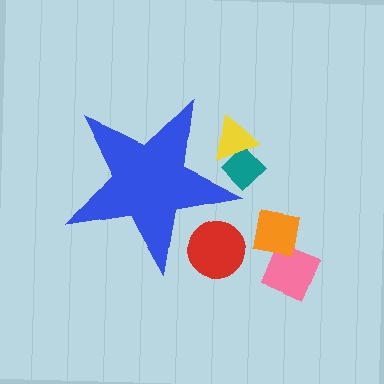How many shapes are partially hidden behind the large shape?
3 shapes are partially hidden.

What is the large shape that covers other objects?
A blue star.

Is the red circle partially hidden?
Yes, the red circle is partially hidden behind the blue star.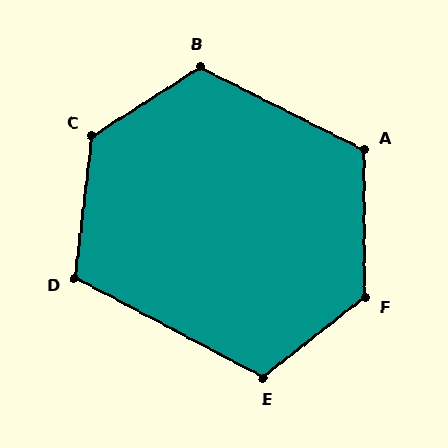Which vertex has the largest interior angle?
C, at approximately 129 degrees.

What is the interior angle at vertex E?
Approximately 114 degrees (obtuse).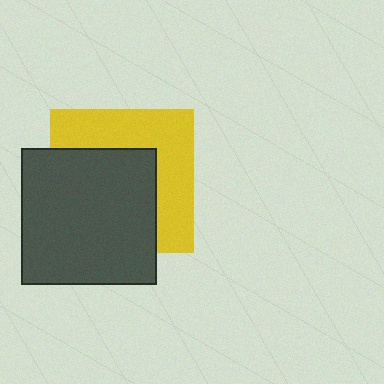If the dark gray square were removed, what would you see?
You would see the complete yellow square.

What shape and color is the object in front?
The object in front is a dark gray square.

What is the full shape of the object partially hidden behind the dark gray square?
The partially hidden object is a yellow square.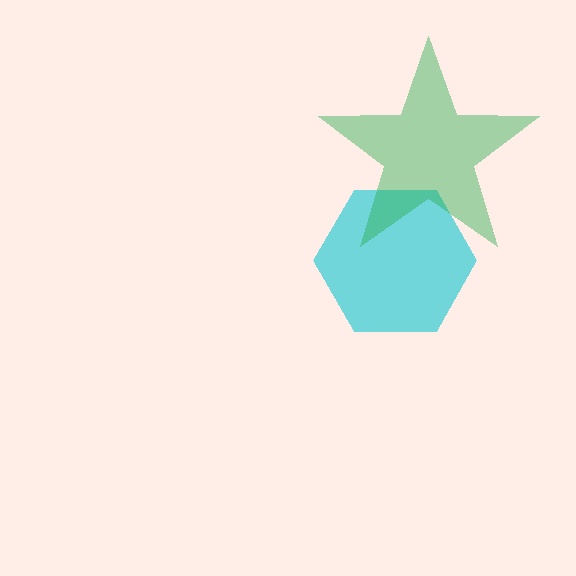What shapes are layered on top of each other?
The layered shapes are: a cyan hexagon, a green star.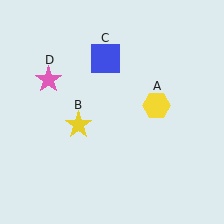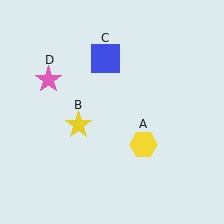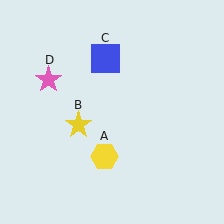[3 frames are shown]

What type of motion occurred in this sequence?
The yellow hexagon (object A) rotated clockwise around the center of the scene.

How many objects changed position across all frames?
1 object changed position: yellow hexagon (object A).